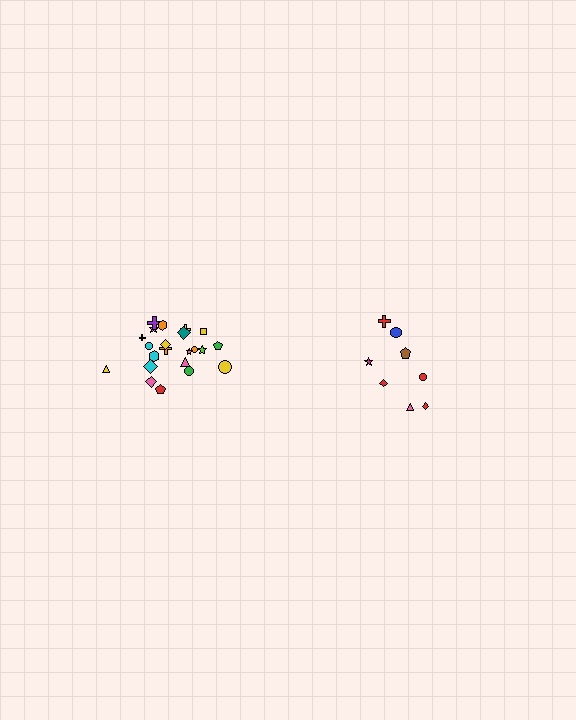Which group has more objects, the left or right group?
The left group.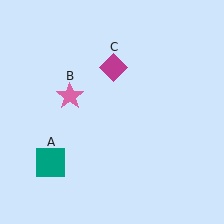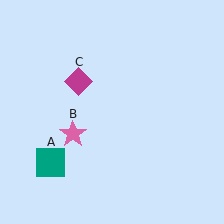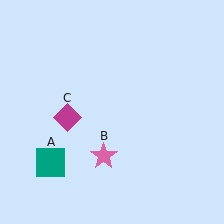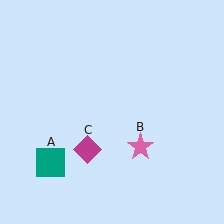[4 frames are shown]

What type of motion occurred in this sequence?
The pink star (object B), magenta diamond (object C) rotated counterclockwise around the center of the scene.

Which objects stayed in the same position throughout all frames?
Teal square (object A) remained stationary.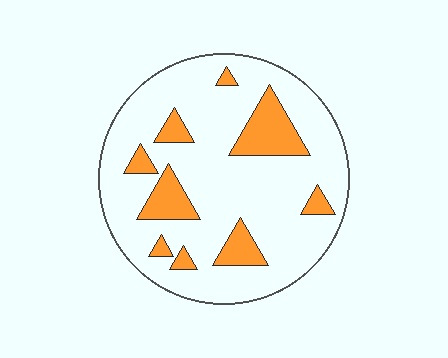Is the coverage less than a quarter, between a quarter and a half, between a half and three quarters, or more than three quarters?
Less than a quarter.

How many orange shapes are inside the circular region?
9.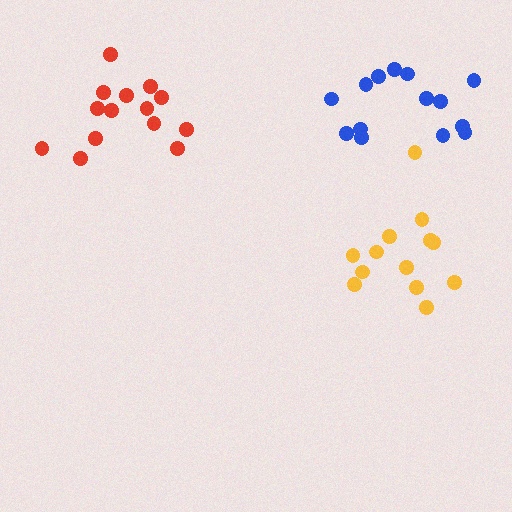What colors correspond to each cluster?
The clusters are colored: red, yellow, blue.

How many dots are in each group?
Group 1: 14 dots, Group 2: 13 dots, Group 3: 14 dots (41 total).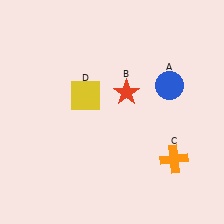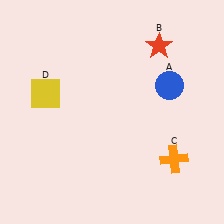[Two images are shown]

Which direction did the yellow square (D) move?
The yellow square (D) moved left.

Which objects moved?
The objects that moved are: the red star (B), the yellow square (D).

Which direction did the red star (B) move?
The red star (B) moved up.